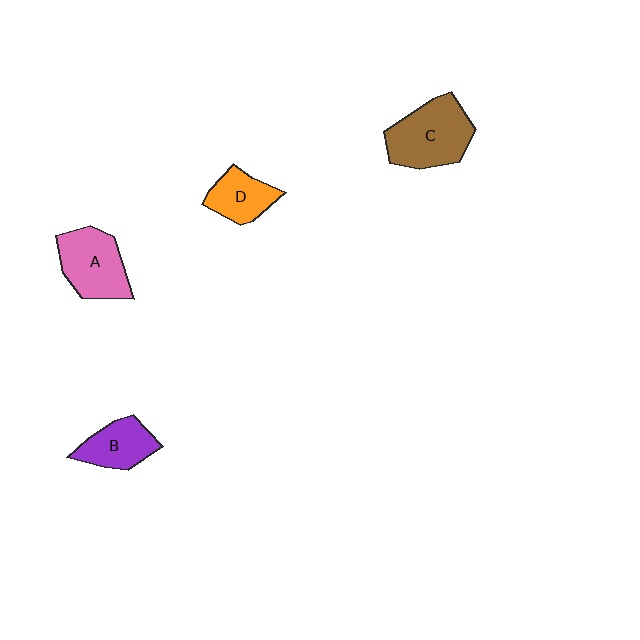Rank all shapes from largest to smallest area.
From largest to smallest: C (brown), A (pink), B (purple), D (orange).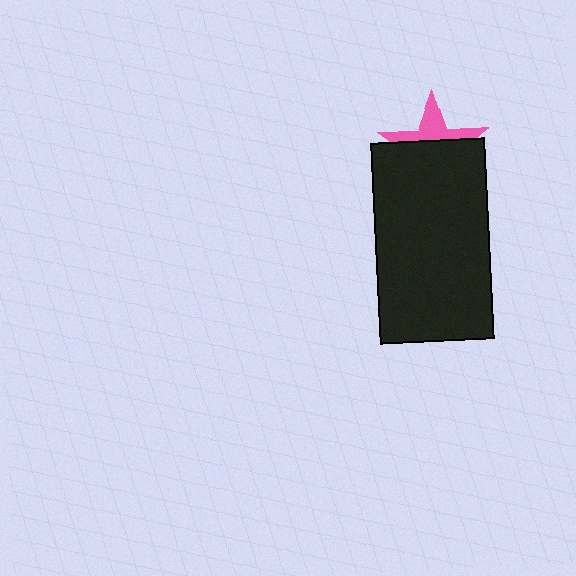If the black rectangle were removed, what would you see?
You would see the complete pink star.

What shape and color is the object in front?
The object in front is a black rectangle.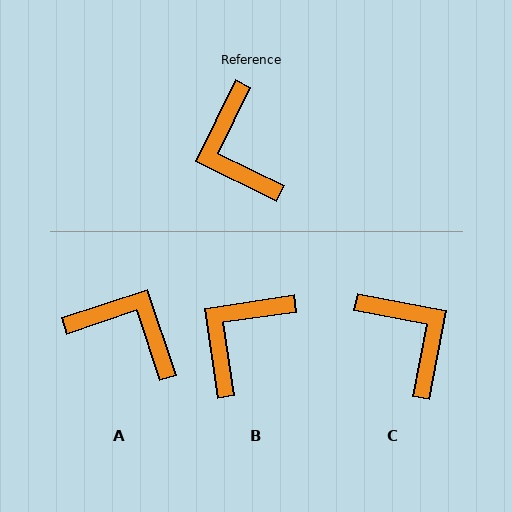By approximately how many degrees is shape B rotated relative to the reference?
Approximately 55 degrees clockwise.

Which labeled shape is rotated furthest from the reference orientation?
C, about 165 degrees away.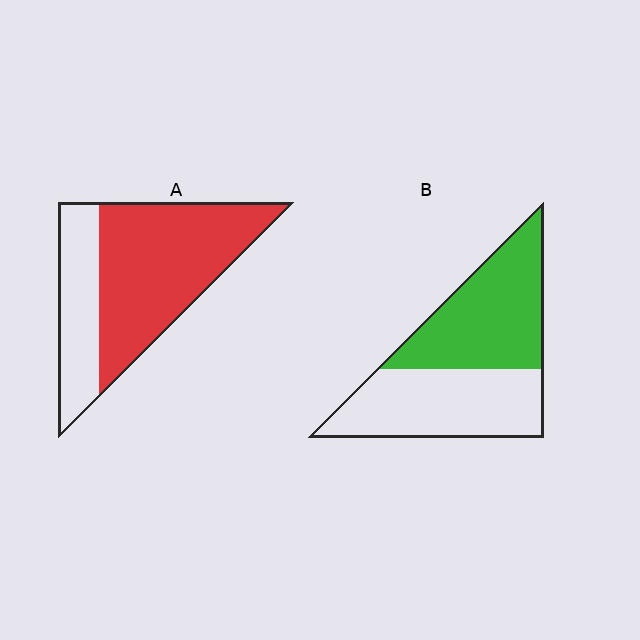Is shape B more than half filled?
Roughly half.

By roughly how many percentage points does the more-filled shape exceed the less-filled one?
By roughly 20 percentage points (A over B).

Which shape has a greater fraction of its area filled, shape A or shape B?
Shape A.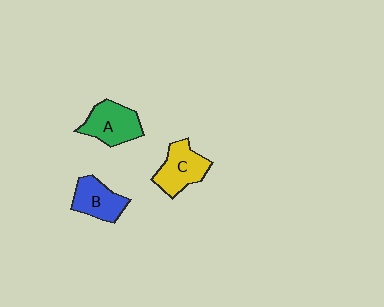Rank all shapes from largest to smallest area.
From largest to smallest: A (green), C (yellow), B (blue).